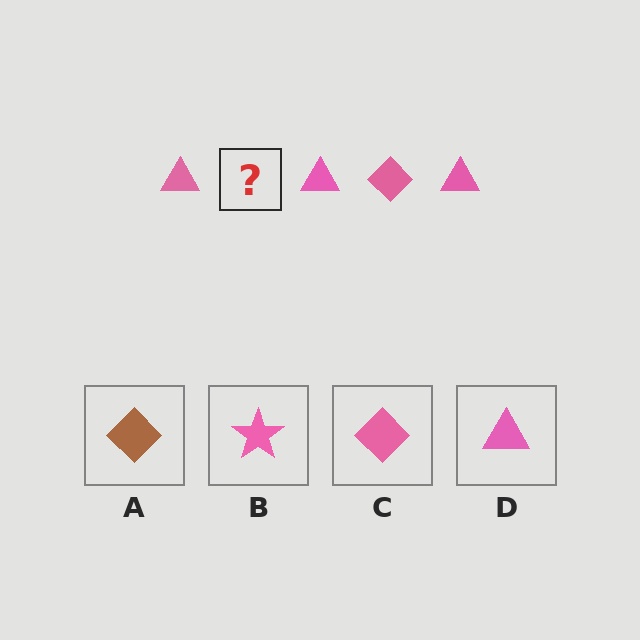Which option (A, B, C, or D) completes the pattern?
C.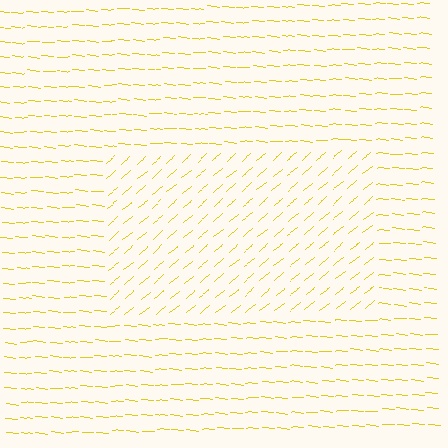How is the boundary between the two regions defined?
The boundary is defined purely by a change in line orientation (approximately 45 degrees difference). All lines are the same color and thickness.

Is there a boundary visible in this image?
Yes, there is a texture boundary formed by a change in line orientation.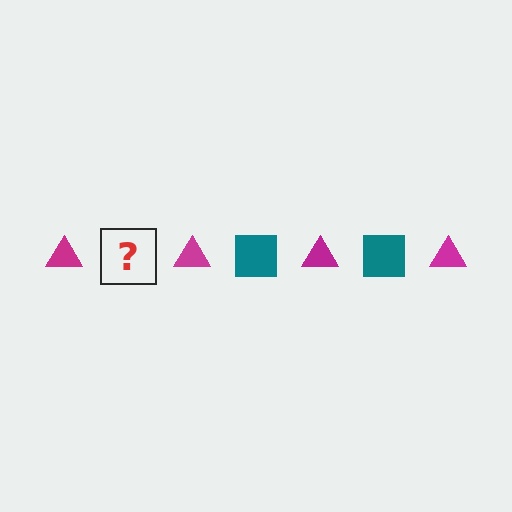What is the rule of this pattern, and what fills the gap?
The rule is that the pattern alternates between magenta triangle and teal square. The gap should be filled with a teal square.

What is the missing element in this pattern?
The missing element is a teal square.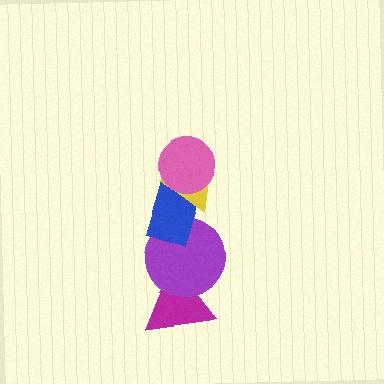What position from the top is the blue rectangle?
The blue rectangle is 3rd from the top.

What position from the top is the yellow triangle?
The yellow triangle is 2nd from the top.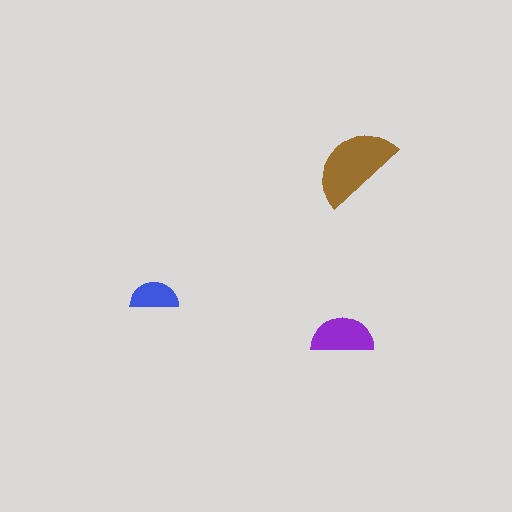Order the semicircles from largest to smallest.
the brown one, the purple one, the blue one.